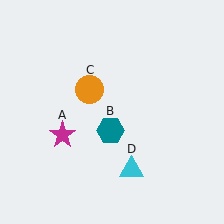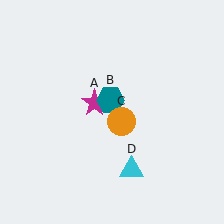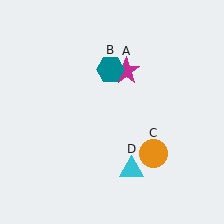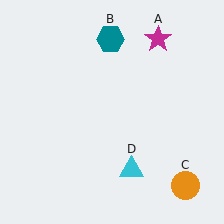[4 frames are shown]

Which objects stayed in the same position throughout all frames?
Cyan triangle (object D) remained stationary.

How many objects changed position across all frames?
3 objects changed position: magenta star (object A), teal hexagon (object B), orange circle (object C).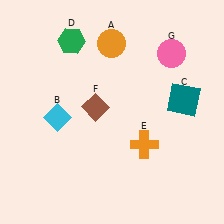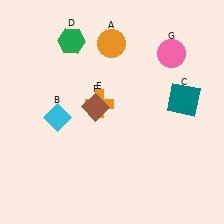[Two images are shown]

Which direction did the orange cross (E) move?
The orange cross (E) moved left.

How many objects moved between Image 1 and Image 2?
1 object moved between the two images.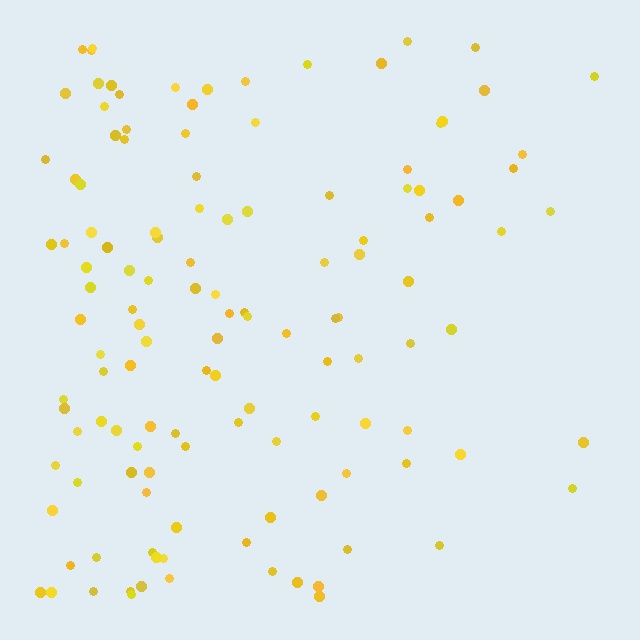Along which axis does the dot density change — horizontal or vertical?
Horizontal.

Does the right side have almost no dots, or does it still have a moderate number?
Still a moderate number, just noticeably fewer than the left.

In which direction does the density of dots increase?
From right to left, with the left side densest.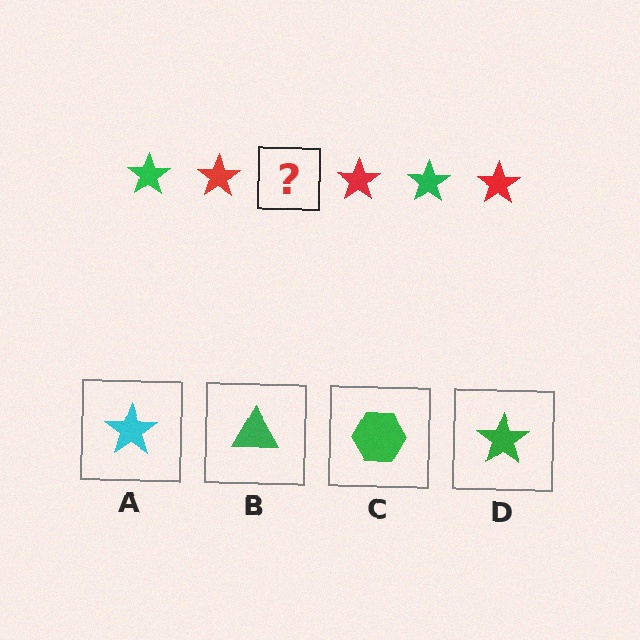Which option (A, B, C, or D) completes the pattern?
D.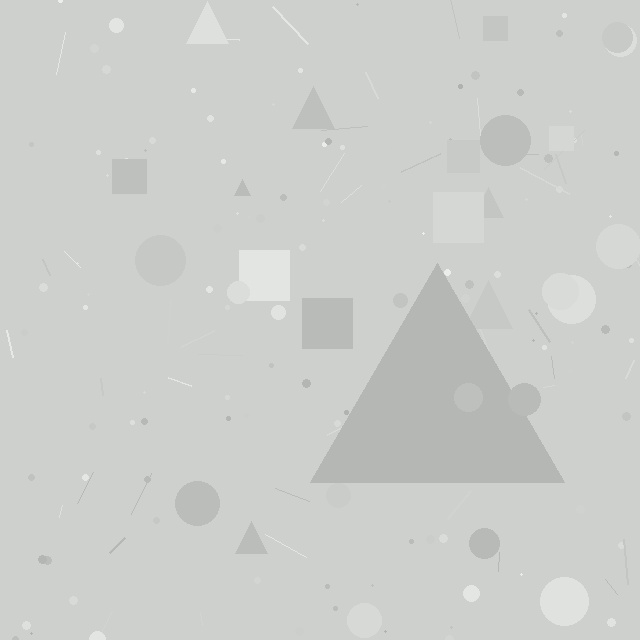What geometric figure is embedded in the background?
A triangle is embedded in the background.